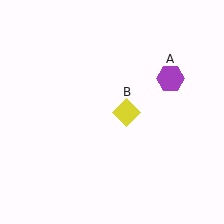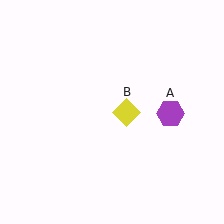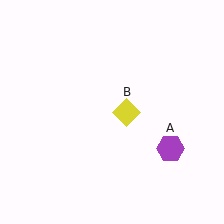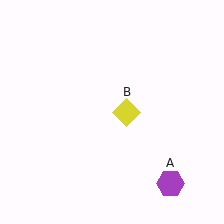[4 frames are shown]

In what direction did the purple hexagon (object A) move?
The purple hexagon (object A) moved down.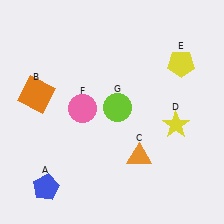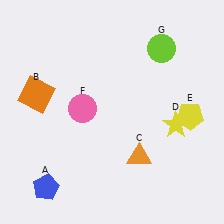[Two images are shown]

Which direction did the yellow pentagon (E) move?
The yellow pentagon (E) moved down.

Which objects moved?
The objects that moved are: the yellow pentagon (E), the lime circle (G).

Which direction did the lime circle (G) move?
The lime circle (G) moved up.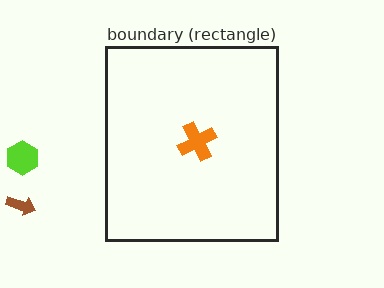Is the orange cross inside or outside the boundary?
Inside.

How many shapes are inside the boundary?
1 inside, 2 outside.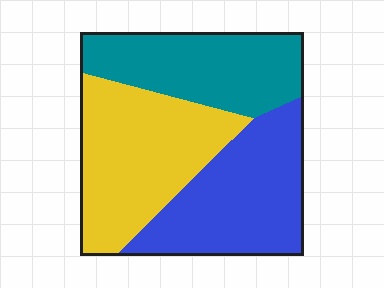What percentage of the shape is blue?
Blue covers about 35% of the shape.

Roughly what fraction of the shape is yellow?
Yellow covers around 35% of the shape.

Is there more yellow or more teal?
Yellow.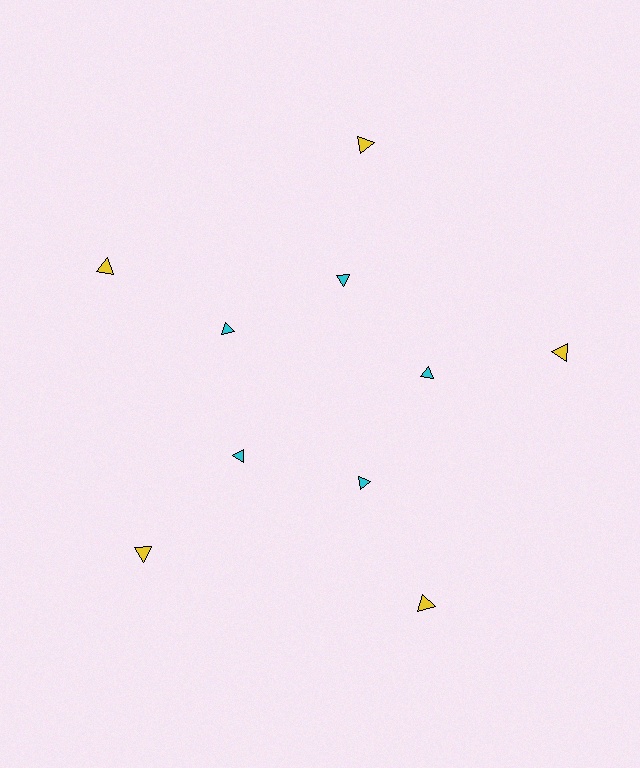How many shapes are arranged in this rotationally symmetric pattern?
There are 10 shapes, arranged in 5 groups of 2.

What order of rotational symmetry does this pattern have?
This pattern has 5-fold rotational symmetry.